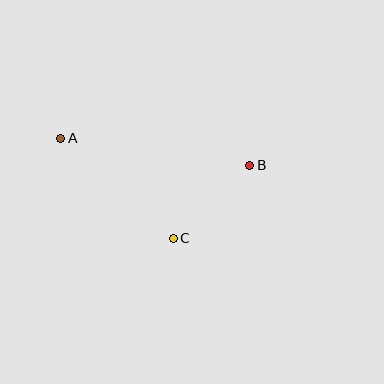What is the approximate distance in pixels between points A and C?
The distance between A and C is approximately 150 pixels.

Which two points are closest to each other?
Points B and C are closest to each other.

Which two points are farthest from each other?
Points A and B are farthest from each other.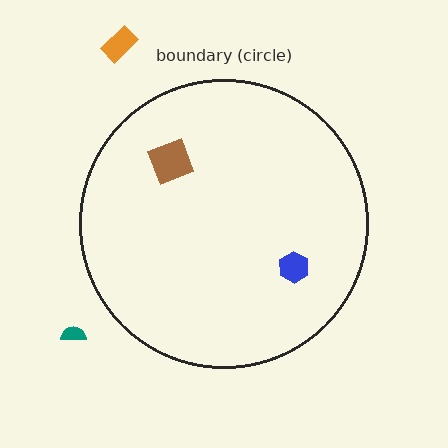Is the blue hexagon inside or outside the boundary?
Inside.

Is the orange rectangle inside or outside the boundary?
Outside.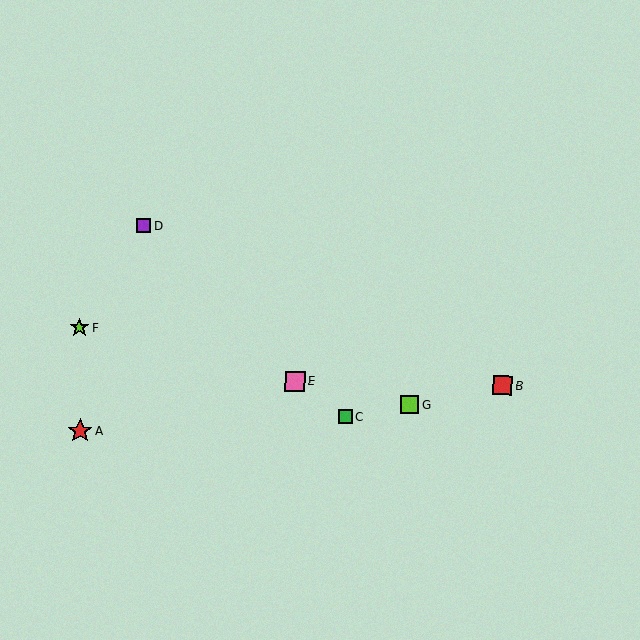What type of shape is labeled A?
Shape A is a red star.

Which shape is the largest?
The red star (labeled A) is the largest.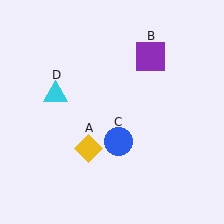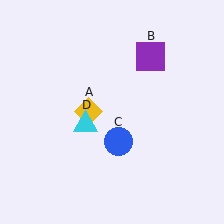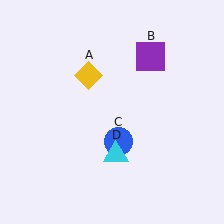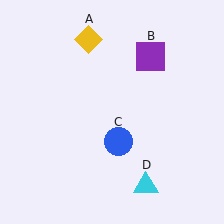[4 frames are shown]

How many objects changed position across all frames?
2 objects changed position: yellow diamond (object A), cyan triangle (object D).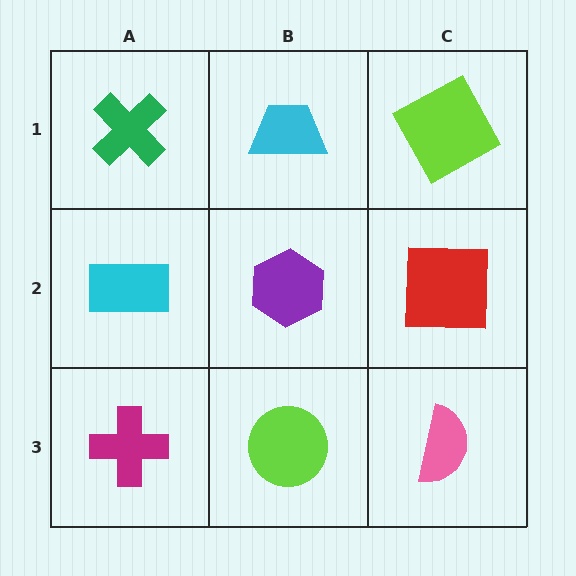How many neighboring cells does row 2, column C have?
3.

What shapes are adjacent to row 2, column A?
A green cross (row 1, column A), a magenta cross (row 3, column A), a purple hexagon (row 2, column B).